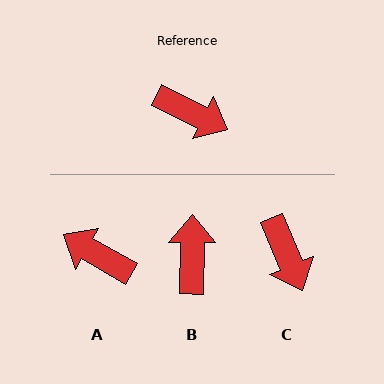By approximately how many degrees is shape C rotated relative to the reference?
Approximately 41 degrees clockwise.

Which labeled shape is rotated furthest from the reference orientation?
A, about 176 degrees away.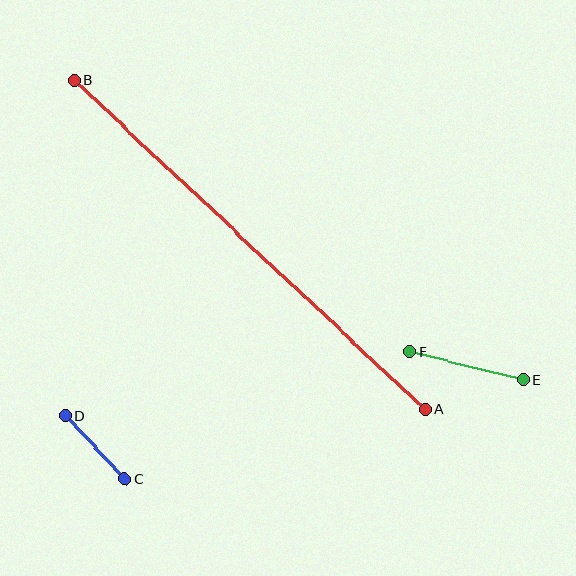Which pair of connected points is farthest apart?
Points A and B are farthest apart.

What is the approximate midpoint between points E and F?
The midpoint is at approximately (467, 366) pixels.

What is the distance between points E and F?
The distance is approximately 116 pixels.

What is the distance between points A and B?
The distance is approximately 481 pixels.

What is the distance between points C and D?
The distance is approximately 87 pixels.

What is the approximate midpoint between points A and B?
The midpoint is at approximately (250, 245) pixels.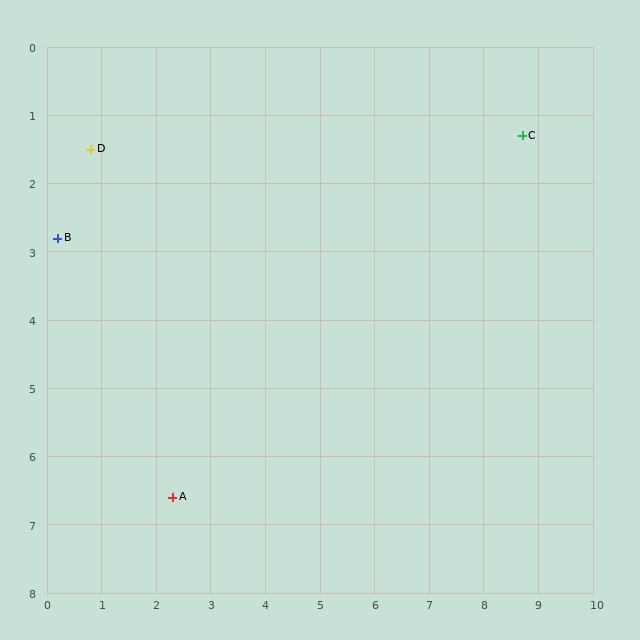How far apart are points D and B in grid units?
Points D and B are about 1.4 grid units apart.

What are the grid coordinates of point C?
Point C is at approximately (8.7, 1.3).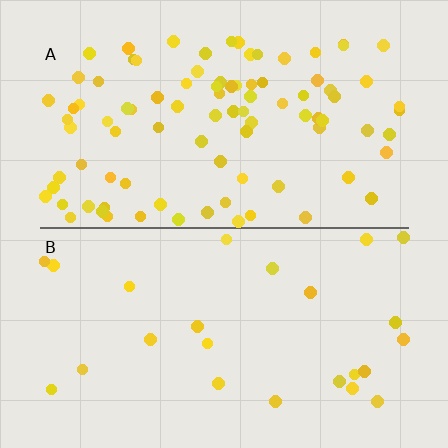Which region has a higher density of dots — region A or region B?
A (the top).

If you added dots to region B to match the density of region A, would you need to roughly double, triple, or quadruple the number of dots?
Approximately quadruple.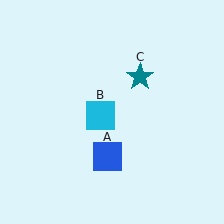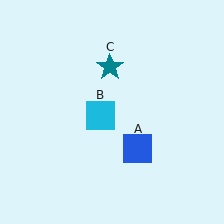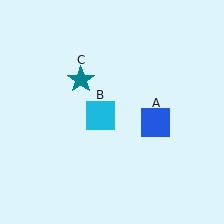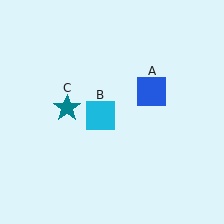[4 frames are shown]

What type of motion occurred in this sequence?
The blue square (object A), teal star (object C) rotated counterclockwise around the center of the scene.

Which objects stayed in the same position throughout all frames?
Cyan square (object B) remained stationary.